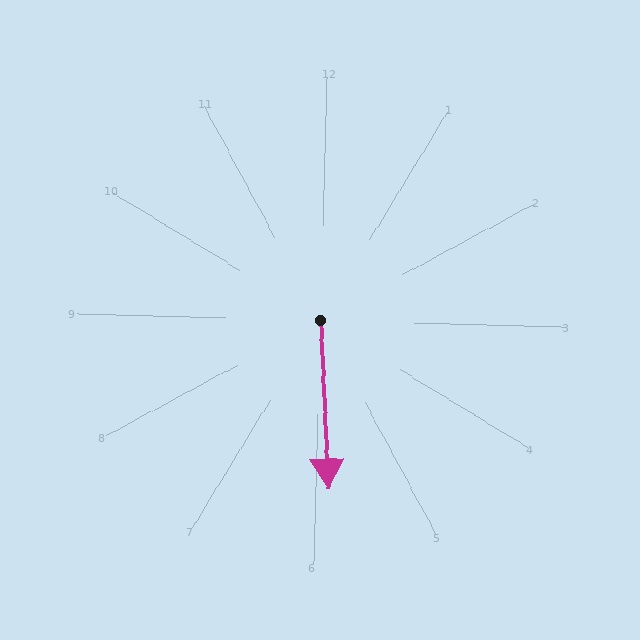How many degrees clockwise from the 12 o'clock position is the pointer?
Approximately 176 degrees.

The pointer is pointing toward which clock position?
Roughly 6 o'clock.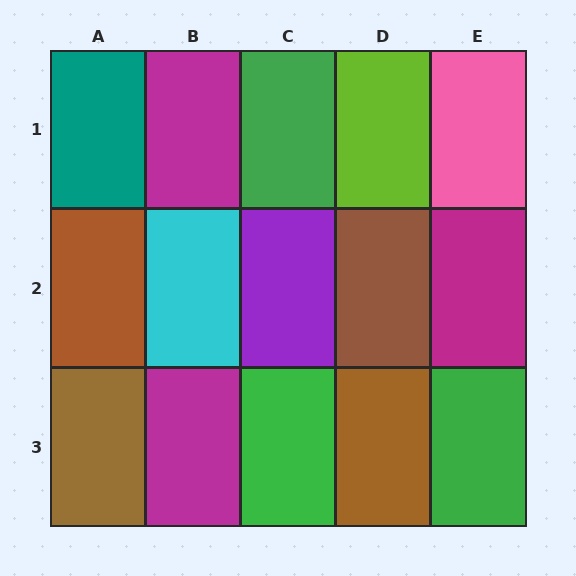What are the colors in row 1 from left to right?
Teal, magenta, green, lime, pink.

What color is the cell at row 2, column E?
Magenta.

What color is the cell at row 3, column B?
Magenta.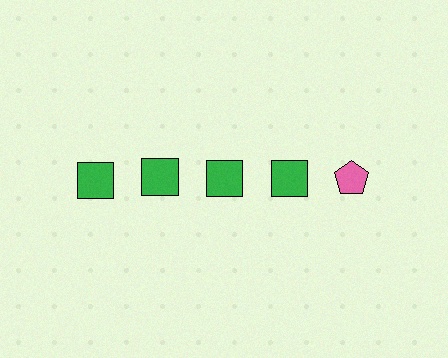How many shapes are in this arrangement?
There are 5 shapes arranged in a grid pattern.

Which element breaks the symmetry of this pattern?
The pink pentagon in the top row, rightmost column breaks the symmetry. All other shapes are green squares.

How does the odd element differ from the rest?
It differs in both color (pink instead of green) and shape (pentagon instead of square).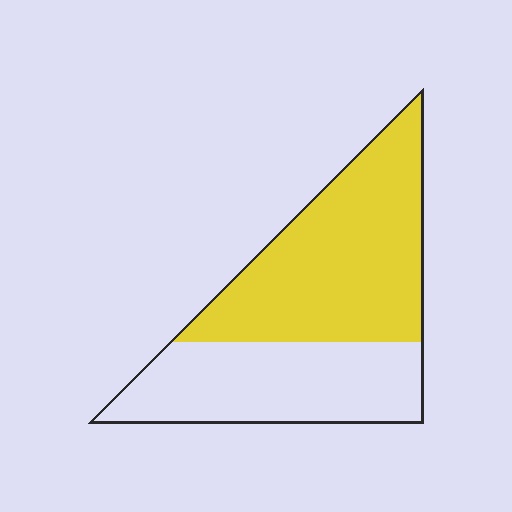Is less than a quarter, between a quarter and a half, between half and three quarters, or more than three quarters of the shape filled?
Between half and three quarters.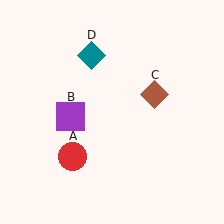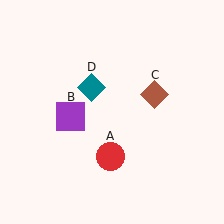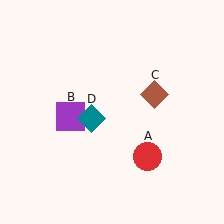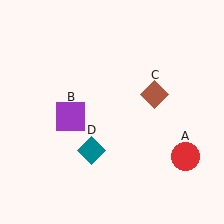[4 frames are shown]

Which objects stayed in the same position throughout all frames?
Purple square (object B) and brown diamond (object C) remained stationary.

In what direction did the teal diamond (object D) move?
The teal diamond (object D) moved down.